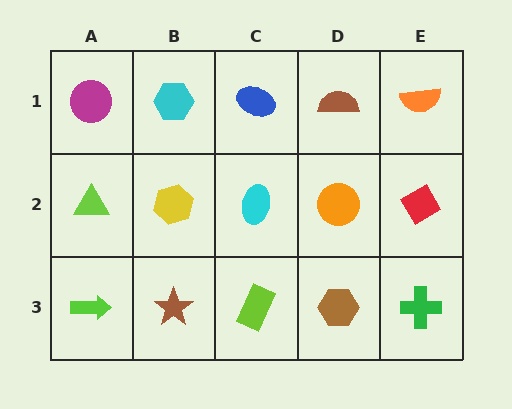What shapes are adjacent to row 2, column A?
A magenta circle (row 1, column A), a lime arrow (row 3, column A), a yellow hexagon (row 2, column B).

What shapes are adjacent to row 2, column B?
A cyan hexagon (row 1, column B), a brown star (row 3, column B), a lime triangle (row 2, column A), a cyan ellipse (row 2, column C).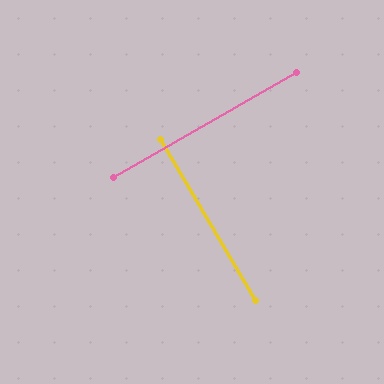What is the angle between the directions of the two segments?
Approximately 89 degrees.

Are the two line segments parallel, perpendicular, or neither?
Perpendicular — they meet at approximately 89°.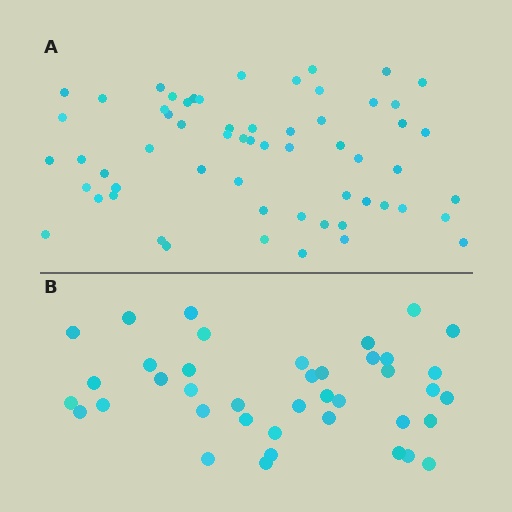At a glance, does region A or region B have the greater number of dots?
Region A (the top region) has more dots.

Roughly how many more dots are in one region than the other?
Region A has approximately 20 more dots than region B.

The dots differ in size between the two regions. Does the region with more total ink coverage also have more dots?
No. Region B has more total ink coverage because its dots are larger, but region A actually contains more individual dots. Total area can be misleading — the number of items is what matters here.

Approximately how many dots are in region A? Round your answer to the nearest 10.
About 60 dots.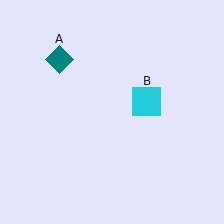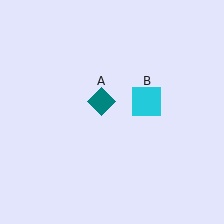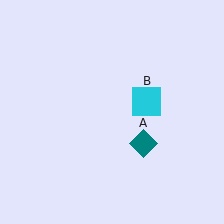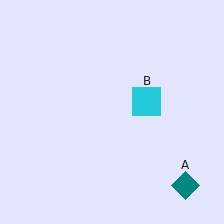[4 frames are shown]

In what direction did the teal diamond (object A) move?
The teal diamond (object A) moved down and to the right.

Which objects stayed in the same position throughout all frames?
Cyan square (object B) remained stationary.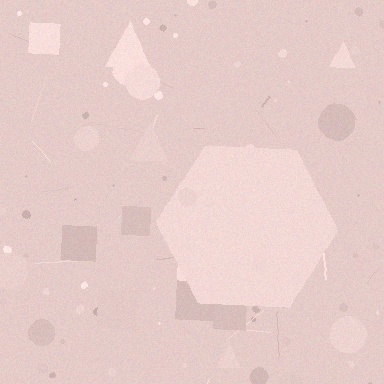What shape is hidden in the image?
A hexagon is hidden in the image.